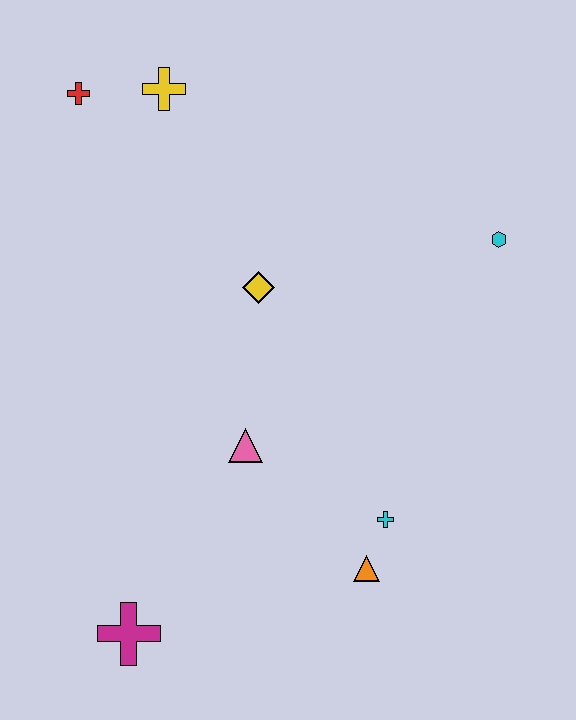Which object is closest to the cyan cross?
The orange triangle is closest to the cyan cross.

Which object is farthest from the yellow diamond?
The magenta cross is farthest from the yellow diamond.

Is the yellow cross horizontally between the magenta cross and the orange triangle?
Yes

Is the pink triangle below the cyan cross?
No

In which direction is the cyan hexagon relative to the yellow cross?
The cyan hexagon is to the right of the yellow cross.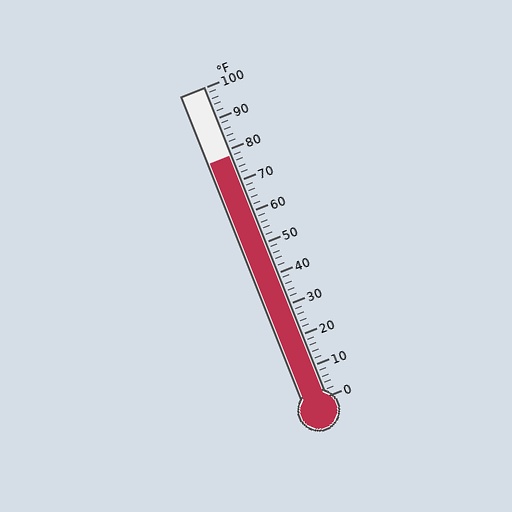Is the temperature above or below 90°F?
The temperature is below 90°F.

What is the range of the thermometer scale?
The thermometer scale ranges from 0°F to 100°F.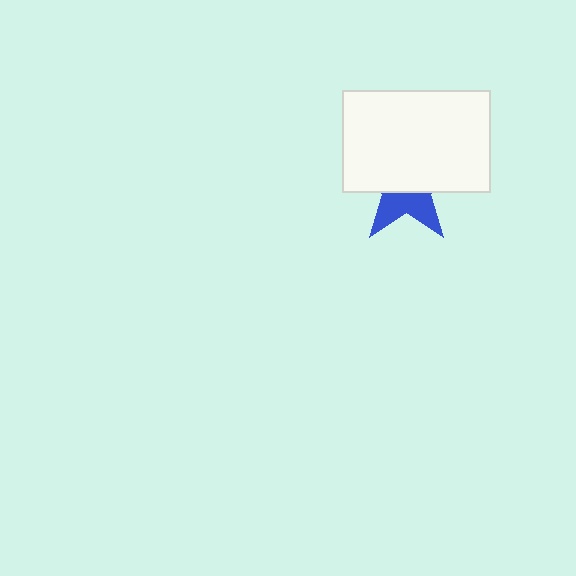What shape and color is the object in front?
The object in front is a white rectangle.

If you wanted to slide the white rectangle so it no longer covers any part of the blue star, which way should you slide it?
Slide it up — that is the most direct way to separate the two shapes.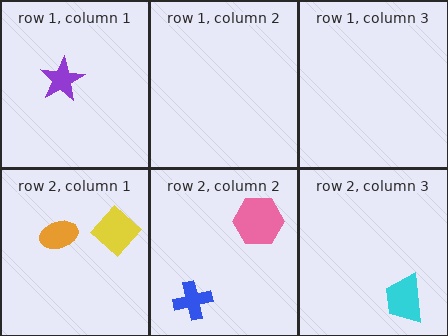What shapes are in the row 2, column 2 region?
The blue cross, the pink hexagon.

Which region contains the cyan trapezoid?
The row 2, column 3 region.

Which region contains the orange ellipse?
The row 2, column 1 region.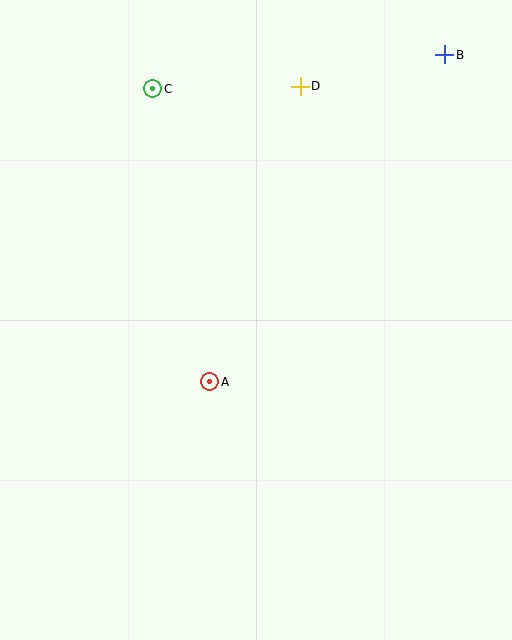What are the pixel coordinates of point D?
Point D is at (300, 86).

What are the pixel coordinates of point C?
Point C is at (153, 89).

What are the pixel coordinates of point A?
Point A is at (210, 382).